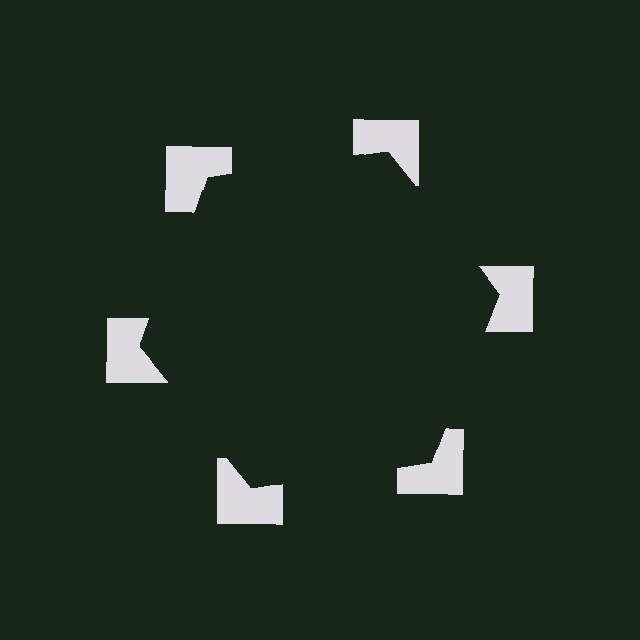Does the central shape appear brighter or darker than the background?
It typically appears slightly darker than the background, even though no actual brightness change is drawn.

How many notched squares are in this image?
There are 6 — one at each vertex of the illusory hexagon.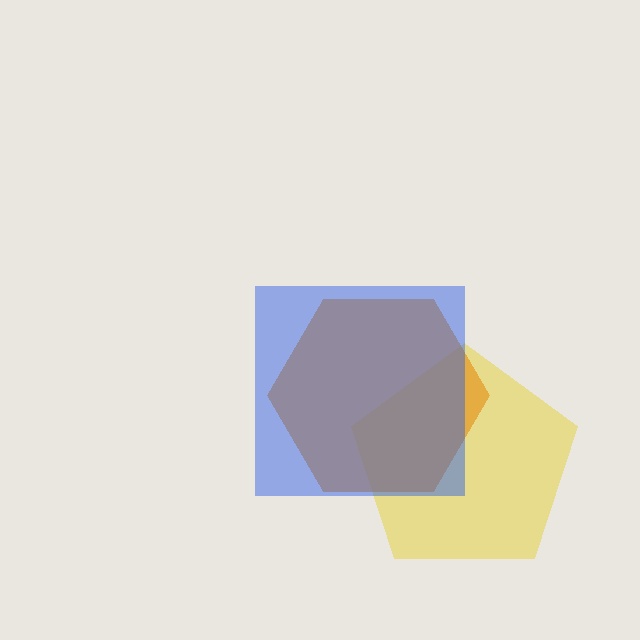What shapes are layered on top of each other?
The layered shapes are: a yellow pentagon, an orange hexagon, a blue square.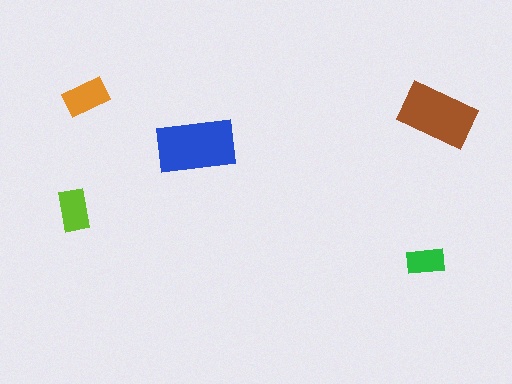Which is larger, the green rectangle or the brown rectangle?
The brown one.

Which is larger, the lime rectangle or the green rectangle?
The lime one.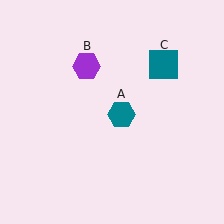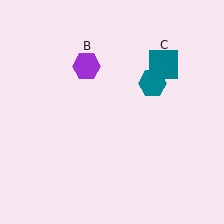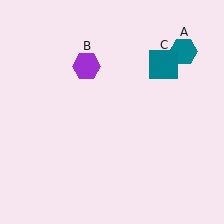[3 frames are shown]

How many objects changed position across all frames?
1 object changed position: teal hexagon (object A).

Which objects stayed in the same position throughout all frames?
Purple hexagon (object B) and teal square (object C) remained stationary.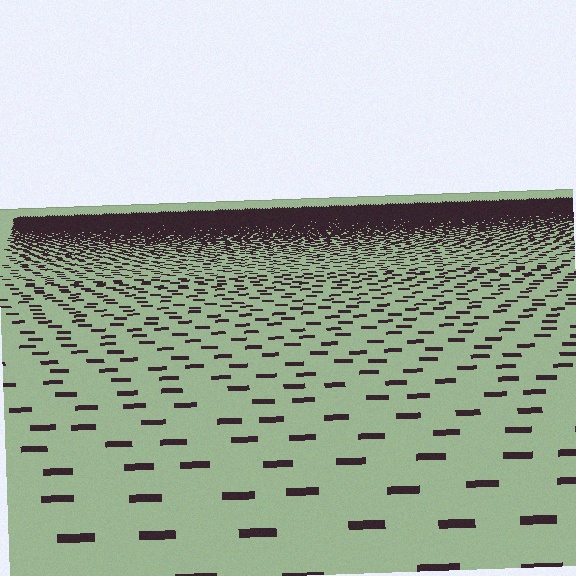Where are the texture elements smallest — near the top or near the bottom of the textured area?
Near the top.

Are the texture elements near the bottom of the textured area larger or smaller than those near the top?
Larger. Near the bottom, elements are closer to the viewer and appear at a bigger on-screen size.